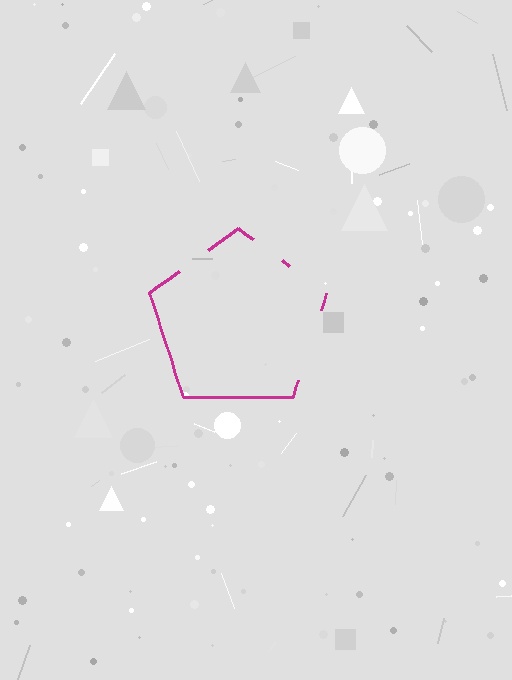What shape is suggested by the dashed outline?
The dashed outline suggests a pentagon.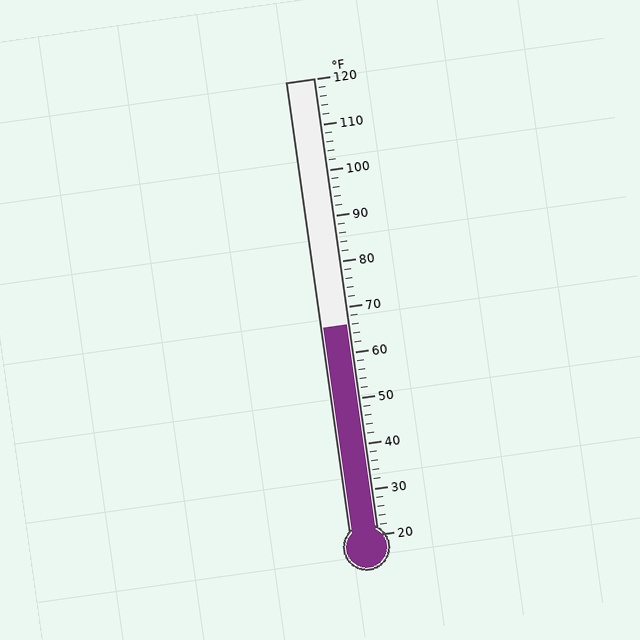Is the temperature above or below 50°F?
The temperature is above 50°F.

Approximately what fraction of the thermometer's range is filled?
The thermometer is filled to approximately 45% of its range.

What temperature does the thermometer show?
The thermometer shows approximately 66°F.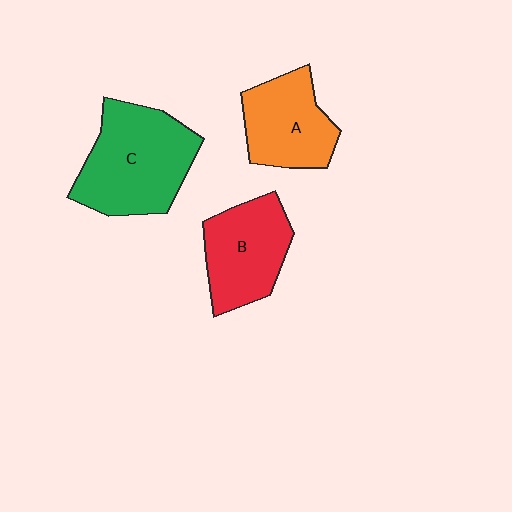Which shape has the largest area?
Shape C (green).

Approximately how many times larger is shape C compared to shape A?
Approximately 1.4 times.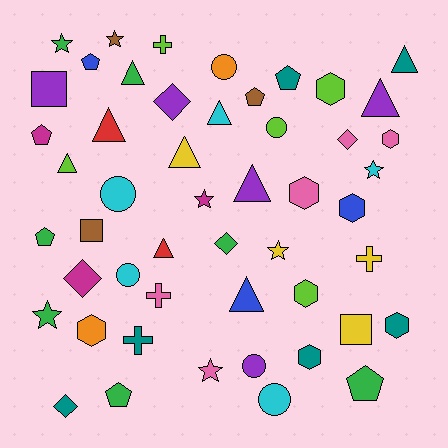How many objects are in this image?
There are 50 objects.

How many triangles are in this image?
There are 10 triangles.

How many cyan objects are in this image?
There are 5 cyan objects.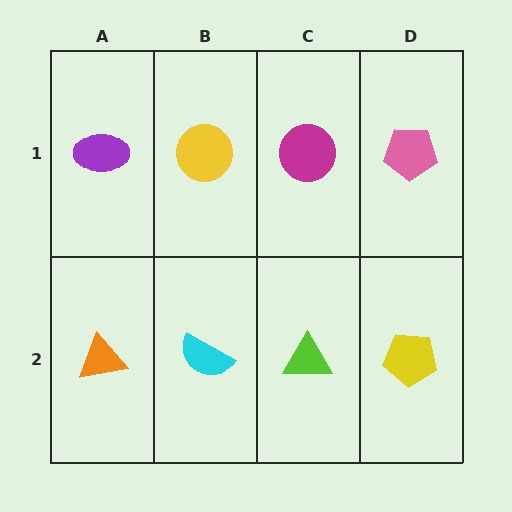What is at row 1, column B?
A yellow circle.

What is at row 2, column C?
A lime triangle.